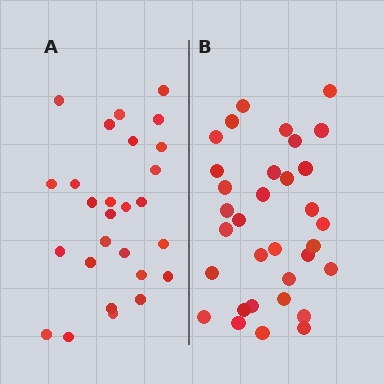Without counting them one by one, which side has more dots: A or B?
Region B (the right region) has more dots.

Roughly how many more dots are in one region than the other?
Region B has about 6 more dots than region A.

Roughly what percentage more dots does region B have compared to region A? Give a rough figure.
About 20% more.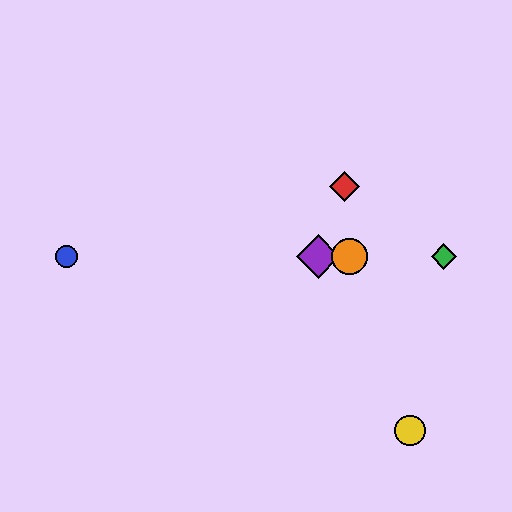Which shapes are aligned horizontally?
The blue circle, the green diamond, the purple diamond, the orange circle are aligned horizontally.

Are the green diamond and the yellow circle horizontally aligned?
No, the green diamond is at y≈257 and the yellow circle is at y≈431.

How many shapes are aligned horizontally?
4 shapes (the blue circle, the green diamond, the purple diamond, the orange circle) are aligned horizontally.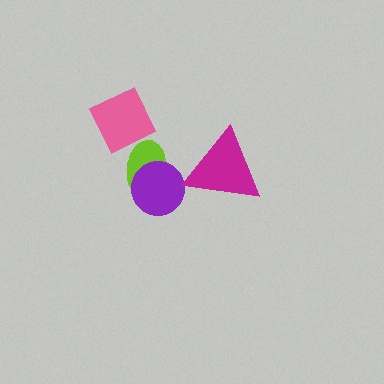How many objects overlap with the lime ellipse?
2 objects overlap with the lime ellipse.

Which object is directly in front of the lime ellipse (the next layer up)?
The pink diamond is directly in front of the lime ellipse.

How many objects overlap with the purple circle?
1 object overlaps with the purple circle.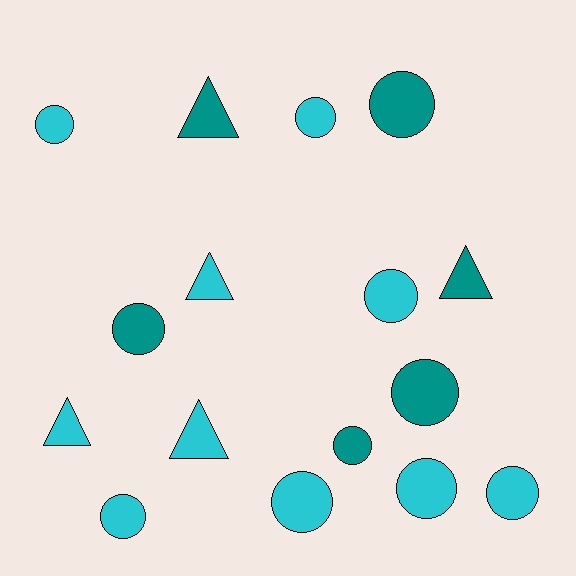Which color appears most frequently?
Cyan, with 10 objects.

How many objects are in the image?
There are 16 objects.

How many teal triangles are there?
There are 2 teal triangles.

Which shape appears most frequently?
Circle, with 11 objects.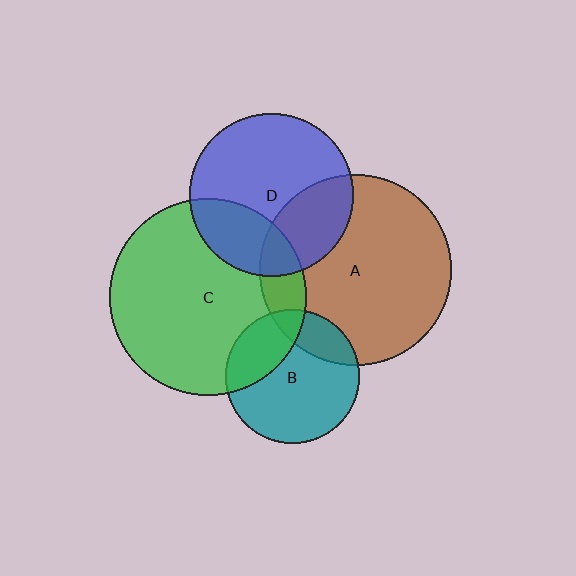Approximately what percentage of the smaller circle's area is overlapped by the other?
Approximately 20%.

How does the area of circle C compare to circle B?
Approximately 2.2 times.